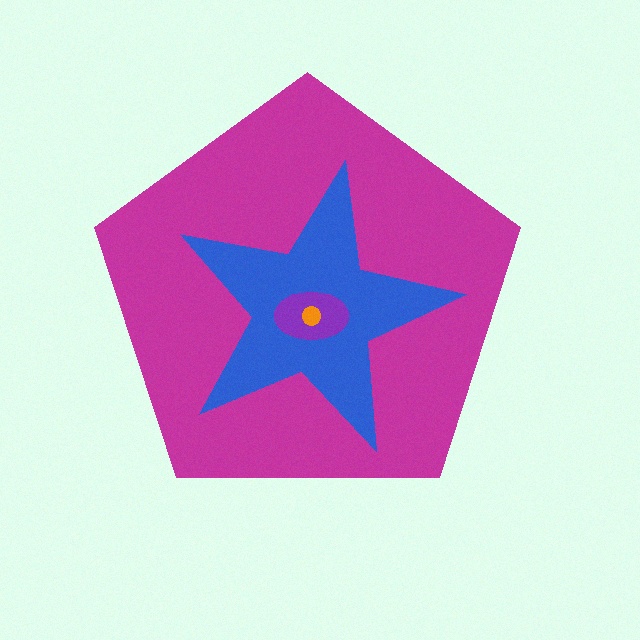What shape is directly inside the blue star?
The purple ellipse.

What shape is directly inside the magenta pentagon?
The blue star.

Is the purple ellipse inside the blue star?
Yes.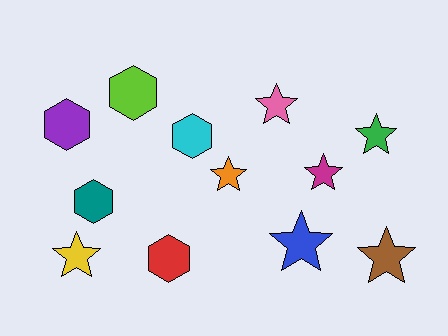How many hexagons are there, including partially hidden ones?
There are 5 hexagons.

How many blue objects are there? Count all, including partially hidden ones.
There is 1 blue object.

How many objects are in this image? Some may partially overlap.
There are 12 objects.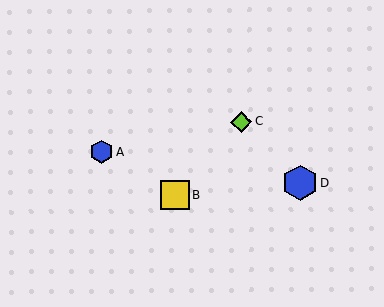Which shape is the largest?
The blue hexagon (labeled D) is the largest.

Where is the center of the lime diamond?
The center of the lime diamond is at (241, 122).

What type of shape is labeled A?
Shape A is a blue hexagon.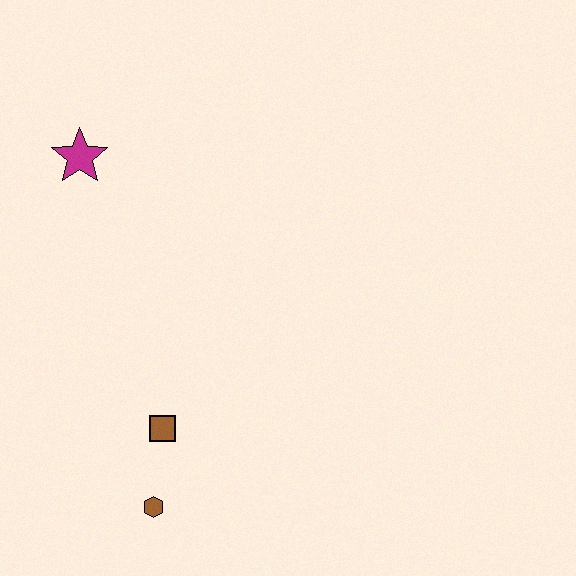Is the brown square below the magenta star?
Yes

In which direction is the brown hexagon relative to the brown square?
The brown hexagon is below the brown square.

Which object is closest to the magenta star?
The brown square is closest to the magenta star.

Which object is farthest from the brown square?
The magenta star is farthest from the brown square.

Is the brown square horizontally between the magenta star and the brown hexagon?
No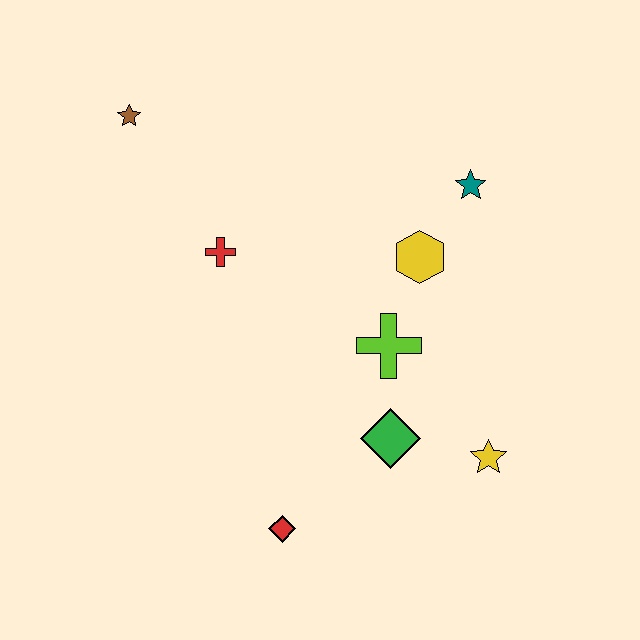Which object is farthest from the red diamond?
The brown star is farthest from the red diamond.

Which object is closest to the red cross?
The brown star is closest to the red cross.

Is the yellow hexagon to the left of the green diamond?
No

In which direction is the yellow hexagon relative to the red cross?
The yellow hexagon is to the right of the red cross.